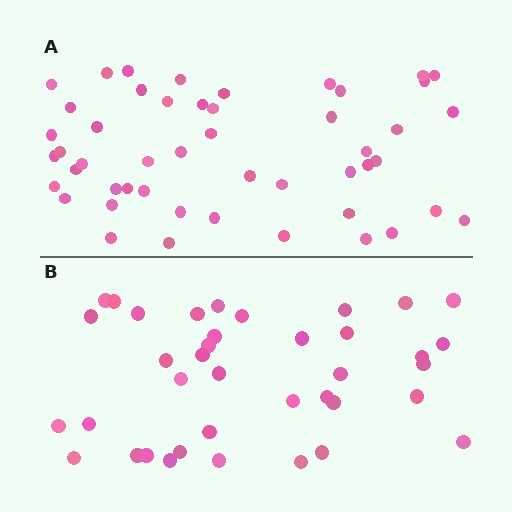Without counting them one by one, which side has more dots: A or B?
Region A (the top region) has more dots.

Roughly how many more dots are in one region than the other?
Region A has roughly 12 or so more dots than region B.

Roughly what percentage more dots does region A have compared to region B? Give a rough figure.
About 30% more.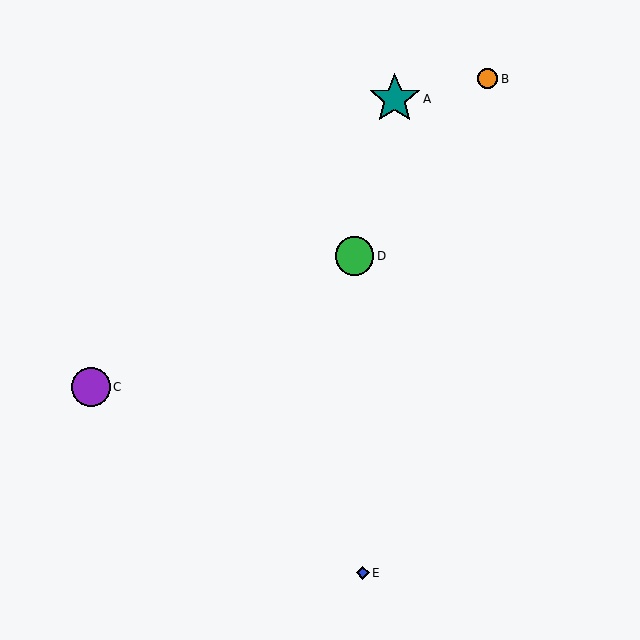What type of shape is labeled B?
Shape B is an orange circle.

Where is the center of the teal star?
The center of the teal star is at (395, 99).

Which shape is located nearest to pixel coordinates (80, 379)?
The purple circle (labeled C) at (91, 387) is nearest to that location.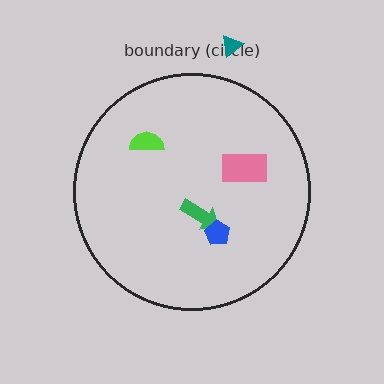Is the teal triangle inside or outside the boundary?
Outside.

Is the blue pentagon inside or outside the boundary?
Inside.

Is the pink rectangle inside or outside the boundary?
Inside.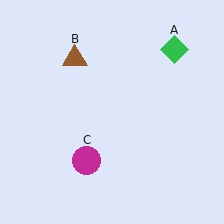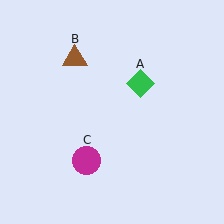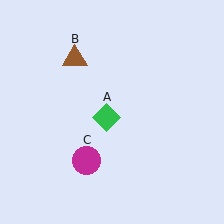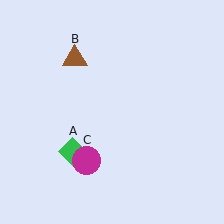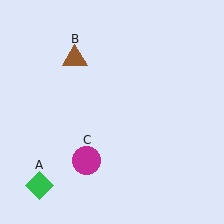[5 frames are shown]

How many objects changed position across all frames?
1 object changed position: green diamond (object A).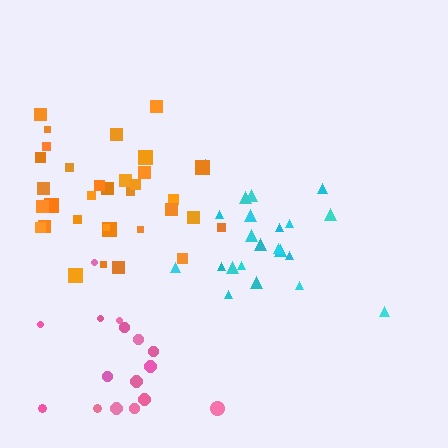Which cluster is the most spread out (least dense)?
Pink.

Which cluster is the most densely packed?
Orange.